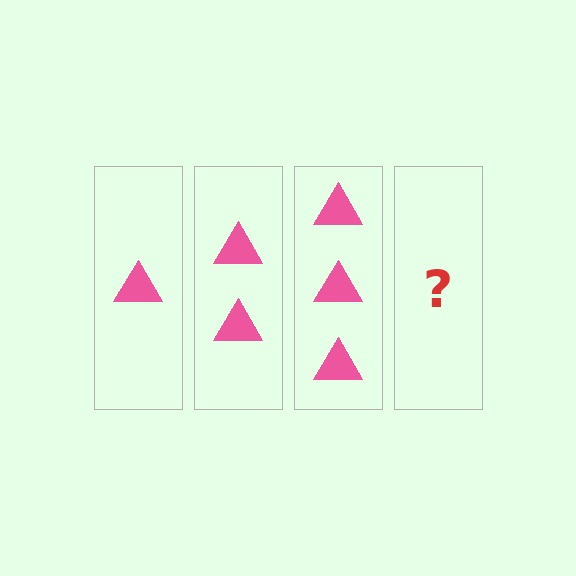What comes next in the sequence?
The next element should be 4 triangles.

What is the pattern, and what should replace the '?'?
The pattern is that each step adds one more triangle. The '?' should be 4 triangles.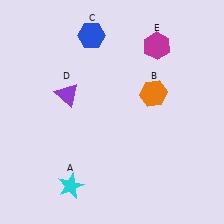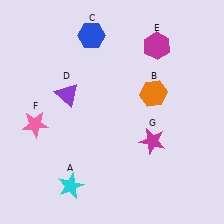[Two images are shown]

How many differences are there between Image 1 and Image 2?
There are 2 differences between the two images.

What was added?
A pink star (F), a magenta star (G) were added in Image 2.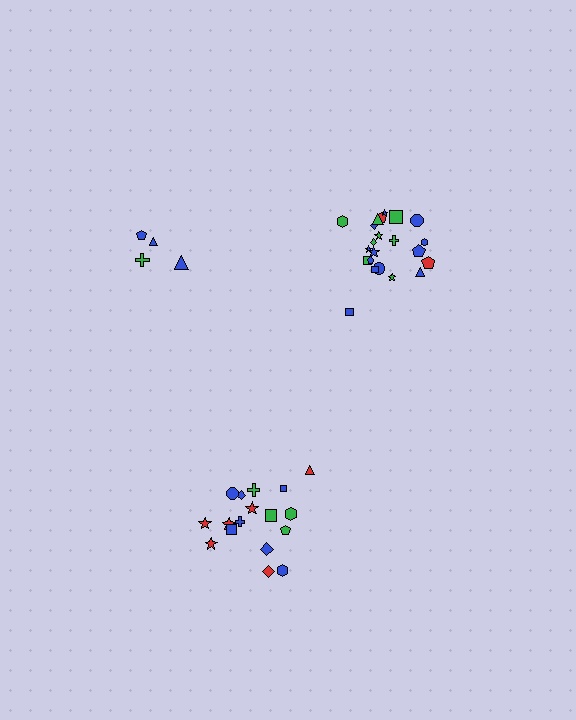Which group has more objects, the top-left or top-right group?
The top-right group.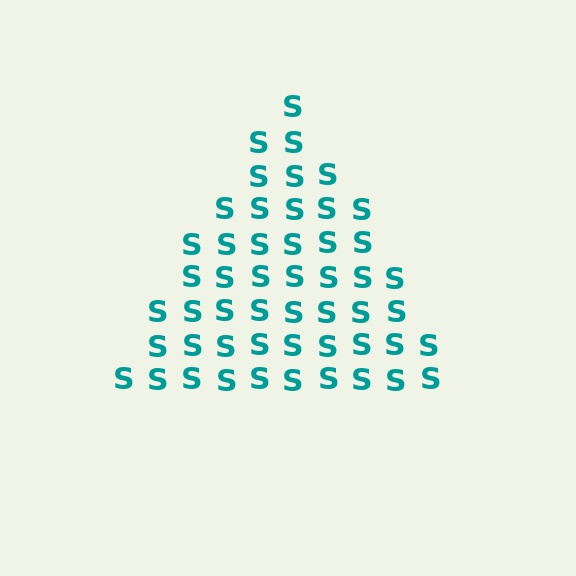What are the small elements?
The small elements are letter S's.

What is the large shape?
The large shape is a triangle.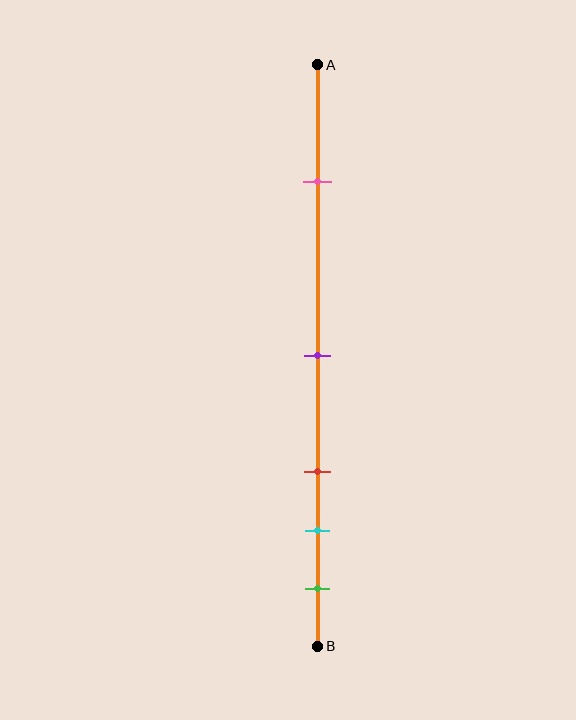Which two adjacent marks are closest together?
The cyan and green marks are the closest adjacent pair.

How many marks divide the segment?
There are 5 marks dividing the segment.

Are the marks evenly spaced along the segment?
No, the marks are not evenly spaced.